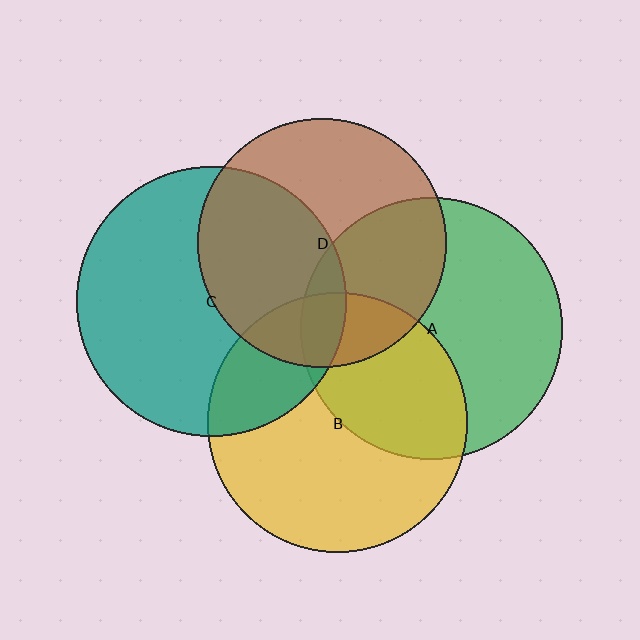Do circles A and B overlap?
Yes.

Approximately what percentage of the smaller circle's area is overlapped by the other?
Approximately 40%.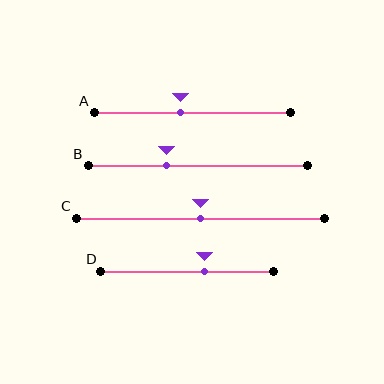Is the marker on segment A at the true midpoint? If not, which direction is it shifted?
No, the marker on segment A is shifted to the left by about 6% of the segment length.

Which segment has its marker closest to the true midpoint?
Segment C has its marker closest to the true midpoint.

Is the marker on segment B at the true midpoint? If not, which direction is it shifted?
No, the marker on segment B is shifted to the left by about 15% of the segment length.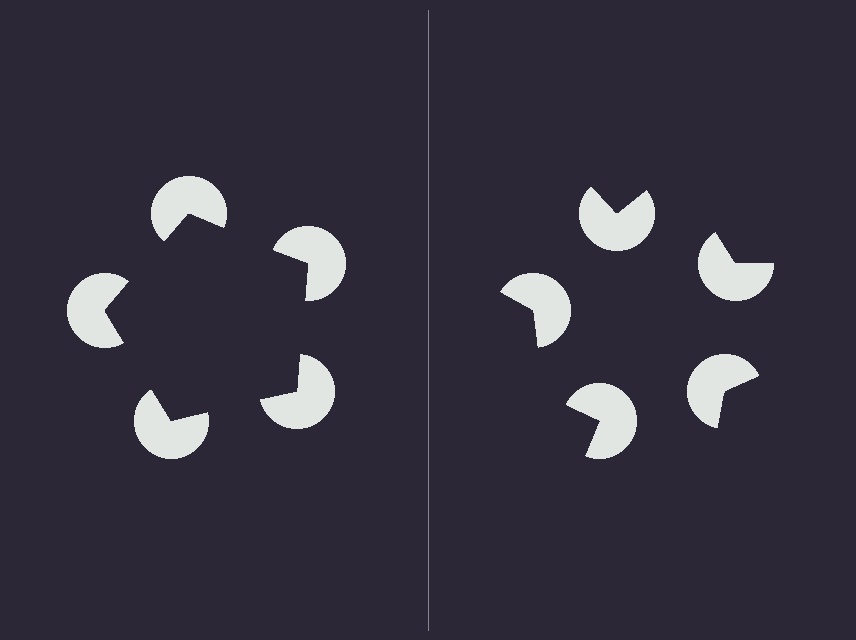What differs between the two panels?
The pac-man discs are positioned identically on both sides; only the wedge orientations differ. On the left they align to a pentagon; on the right they are misaligned.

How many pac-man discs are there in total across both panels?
10 — 5 on each side.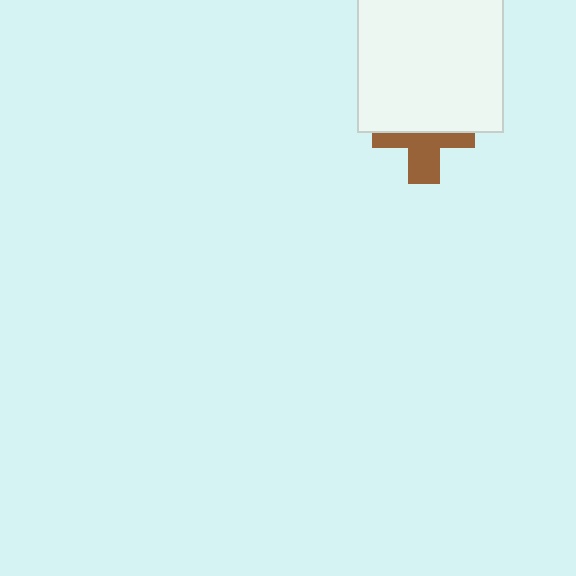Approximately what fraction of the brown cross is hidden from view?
Roughly 53% of the brown cross is hidden behind the white square.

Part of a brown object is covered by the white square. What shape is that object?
It is a cross.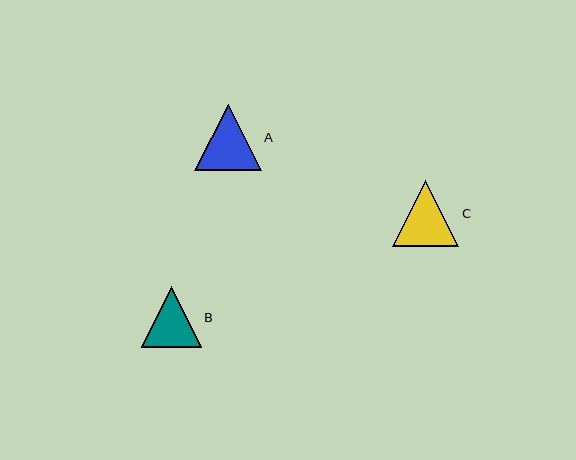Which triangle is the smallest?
Triangle B is the smallest with a size of approximately 60 pixels.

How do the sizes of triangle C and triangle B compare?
Triangle C and triangle B are approximately the same size.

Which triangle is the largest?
Triangle A is the largest with a size of approximately 66 pixels.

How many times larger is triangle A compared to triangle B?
Triangle A is approximately 1.1 times the size of triangle B.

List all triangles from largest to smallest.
From largest to smallest: A, C, B.